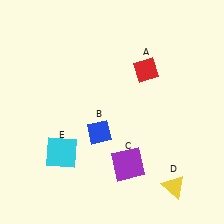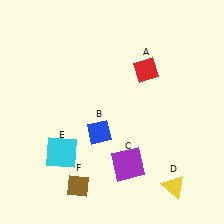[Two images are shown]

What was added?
A brown diamond (F) was added in Image 2.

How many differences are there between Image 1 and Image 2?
There is 1 difference between the two images.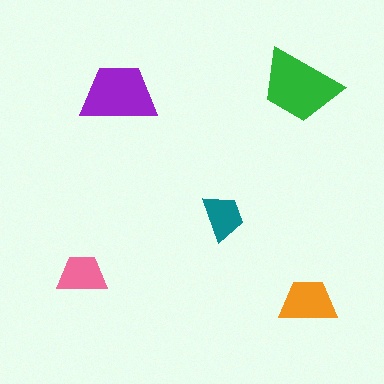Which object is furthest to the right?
The orange trapezoid is rightmost.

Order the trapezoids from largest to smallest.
the green one, the purple one, the orange one, the pink one, the teal one.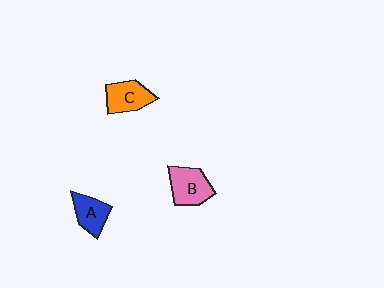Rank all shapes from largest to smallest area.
From largest to smallest: B (pink), C (orange), A (blue).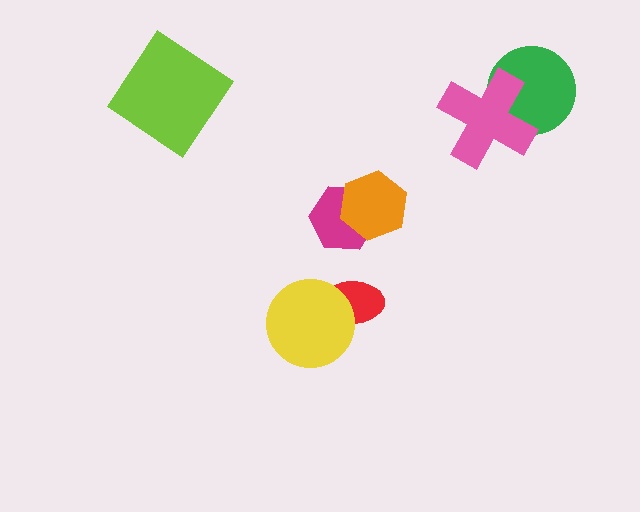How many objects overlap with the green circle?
1 object overlaps with the green circle.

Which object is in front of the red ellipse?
The yellow circle is in front of the red ellipse.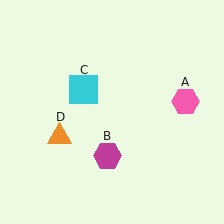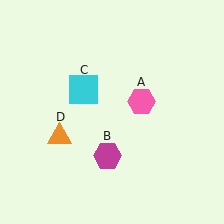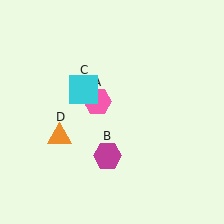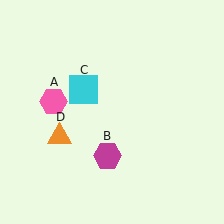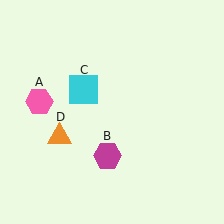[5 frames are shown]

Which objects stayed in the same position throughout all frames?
Magenta hexagon (object B) and cyan square (object C) and orange triangle (object D) remained stationary.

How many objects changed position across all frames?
1 object changed position: pink hexagon (object A).